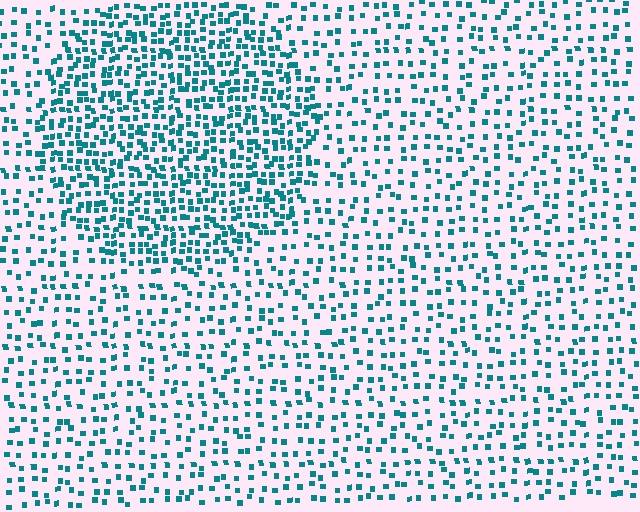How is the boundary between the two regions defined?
The boundary is defined by a change in element density (approximately 2.0x ratio). All elements are the same color, size, and shape.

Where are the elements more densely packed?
The elements are more densely packed inside the circle boundary.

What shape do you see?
I see a circle.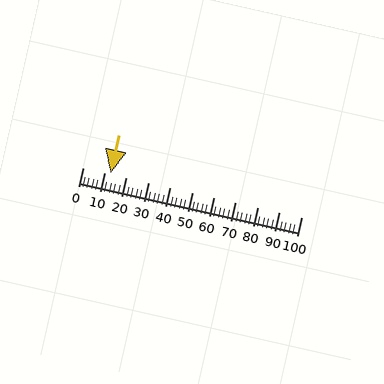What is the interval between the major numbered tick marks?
The major tick marks are spaced 10 units apart.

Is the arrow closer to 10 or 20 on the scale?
The arrow is closer to 10.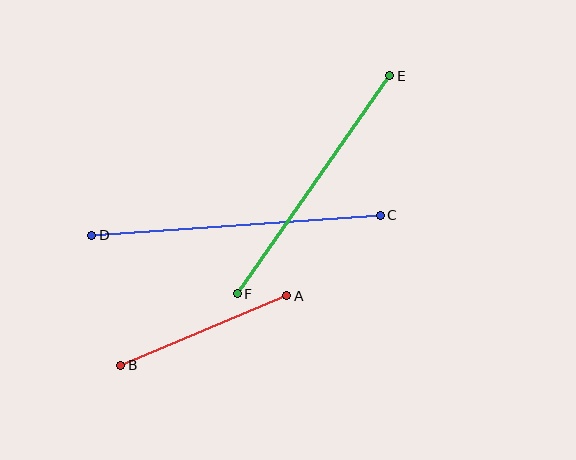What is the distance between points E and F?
The distance is approximately 266 pixels.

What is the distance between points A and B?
The distance is approximately 180 pixels.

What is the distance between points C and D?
The distance is approximately 289 pixels.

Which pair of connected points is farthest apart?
Points C and D are farthest apart.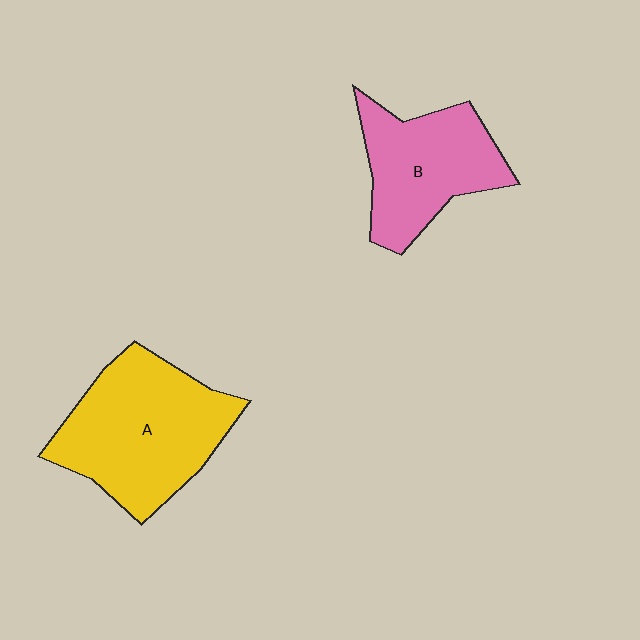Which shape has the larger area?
Shape A (yellow).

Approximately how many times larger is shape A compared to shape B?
Approximately 1.4 times.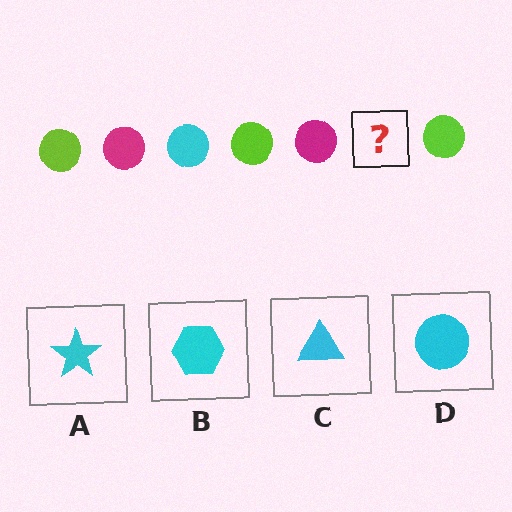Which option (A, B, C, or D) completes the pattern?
D.